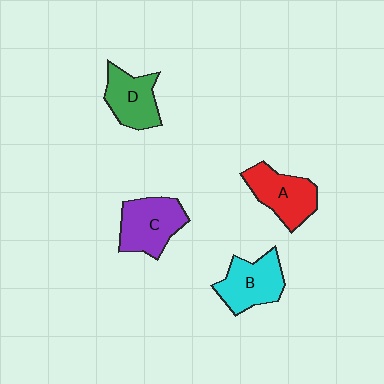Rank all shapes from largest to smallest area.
From largest to smallest: C (purple), B (cyan), A (red), D (green).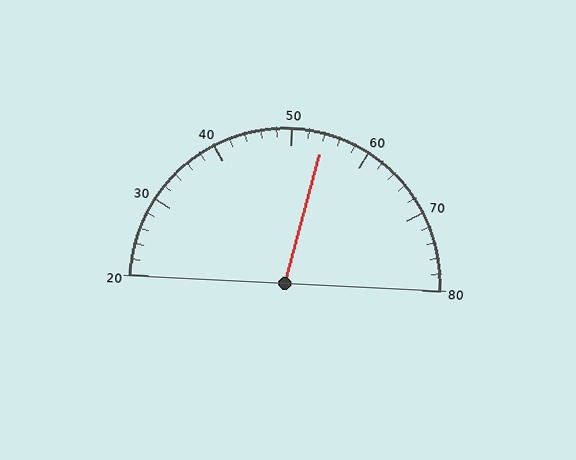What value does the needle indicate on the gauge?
The needle indicates approximately 54.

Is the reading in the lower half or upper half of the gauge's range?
The reading is in the upper half of the range (20 to 80).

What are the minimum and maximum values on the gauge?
The gauge ranges from 20 to 80.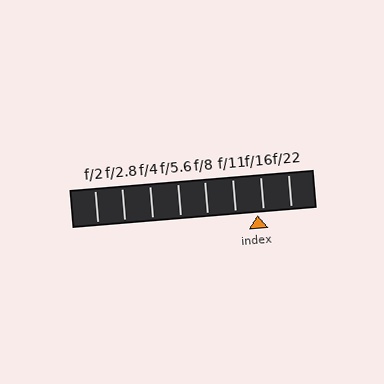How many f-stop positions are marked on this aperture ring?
There are 8 f-stop positions marked.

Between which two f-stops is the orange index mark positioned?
The index mark is between f/11 and f/16.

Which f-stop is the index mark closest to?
The index mark is closest to f/16.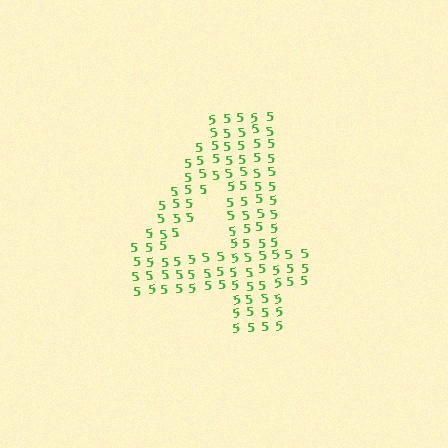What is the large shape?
The large shape is the digit 4.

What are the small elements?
The small elements are digit 5's.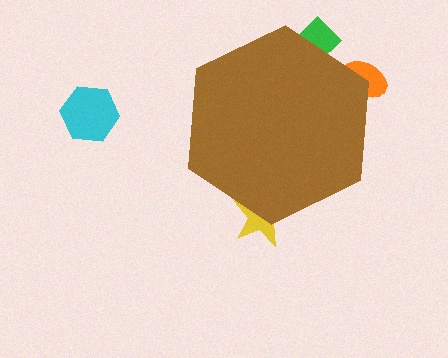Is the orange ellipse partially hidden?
Yes, the orange ellipse is partially hidden behind the brown hexagon.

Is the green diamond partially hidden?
Yes, the green diamond is partially hidden behind the brown hexagon.